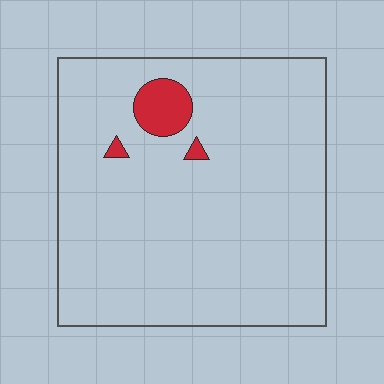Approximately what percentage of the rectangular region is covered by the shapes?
Approximately 5%.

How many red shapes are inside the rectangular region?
3.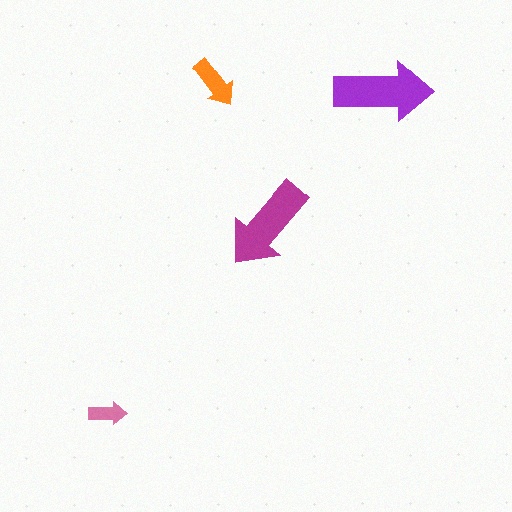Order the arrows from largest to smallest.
the purple one, the magenta one, the orange one, the pink one.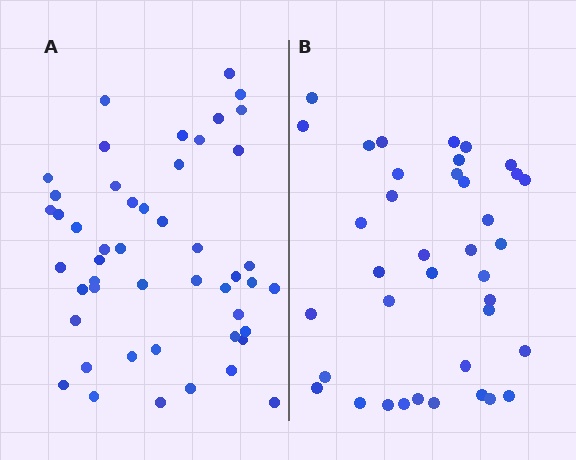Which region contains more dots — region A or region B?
Region A (the left region) has more dots.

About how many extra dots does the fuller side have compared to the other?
Region A has roughly 10 or so more dots than region B.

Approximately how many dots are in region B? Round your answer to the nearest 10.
About 40 dots. (The exact count is 38, which rounds to 40.)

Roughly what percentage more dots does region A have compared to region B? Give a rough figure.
About 25% more.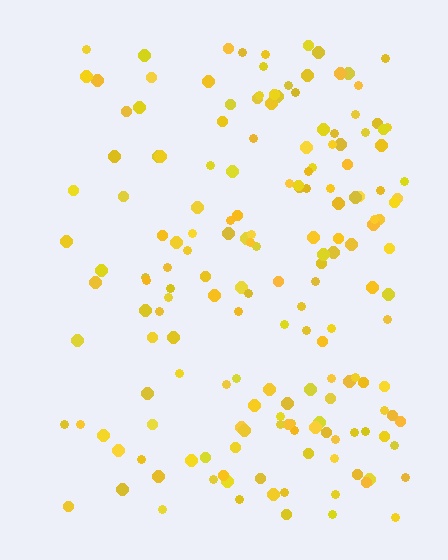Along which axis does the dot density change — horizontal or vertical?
Horizontal.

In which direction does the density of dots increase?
From left to right, with the right side densest.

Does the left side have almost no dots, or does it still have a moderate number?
Still a moderate number, just noticeably fewer than the right.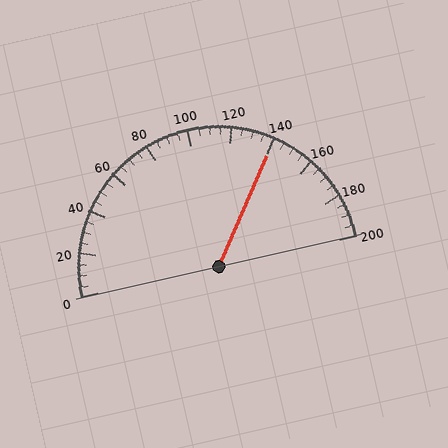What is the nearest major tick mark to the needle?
The nearest major tick mark is 140.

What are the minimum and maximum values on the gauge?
The gauge ranges from 0 to 200.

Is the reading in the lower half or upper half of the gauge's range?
The reading is in the upper half of the range (0 to 200).